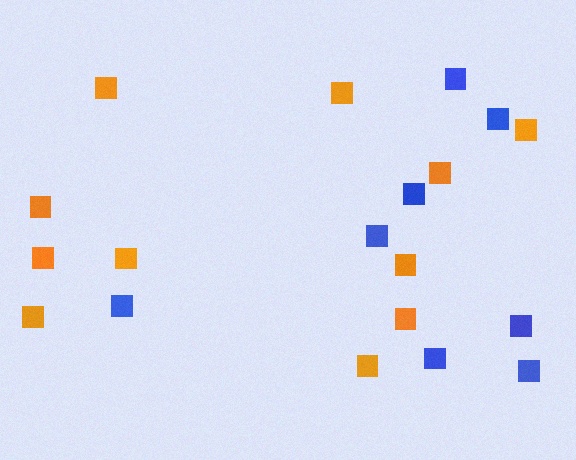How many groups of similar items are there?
There are 2 groups: one group of orange squares (11) and one group of blue squares (8).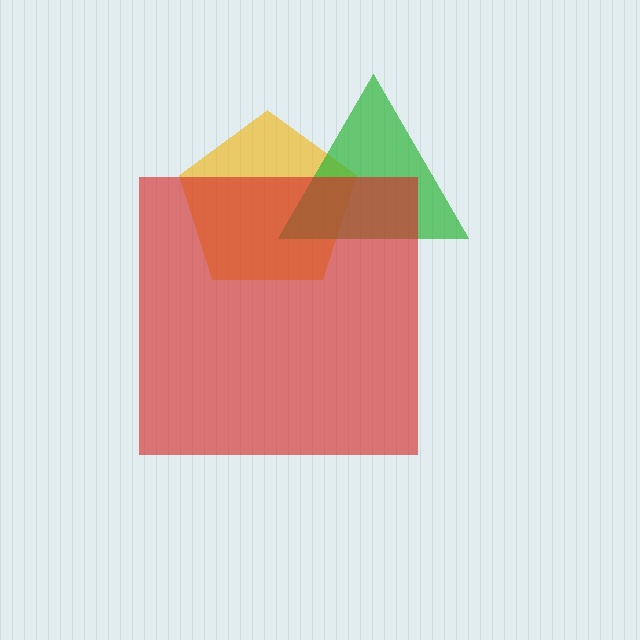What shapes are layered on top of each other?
The layered shapes are: a yellow pentagon, a green triangle, a red square.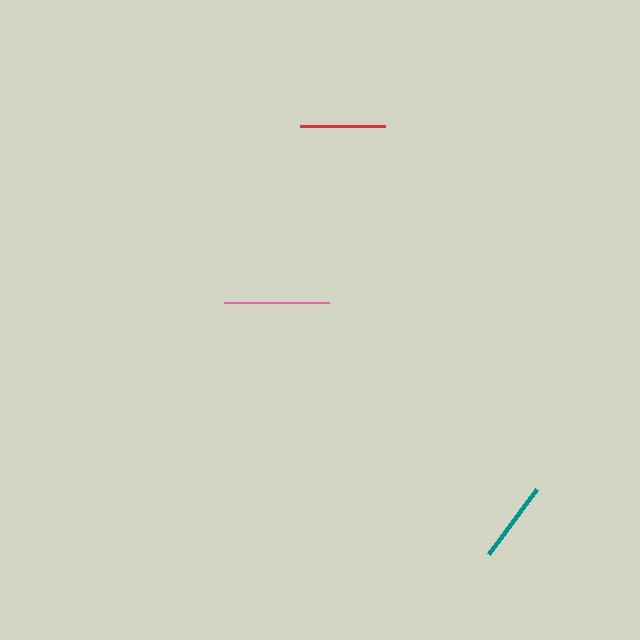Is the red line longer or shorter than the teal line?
The red line is longer than the teal line.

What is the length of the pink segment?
The pink segment is approximately 105 pixels long.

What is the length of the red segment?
The red segment is approximately 86 pixels long.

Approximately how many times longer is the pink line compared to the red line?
The pink line is approximately 1.2 times the length of the red line.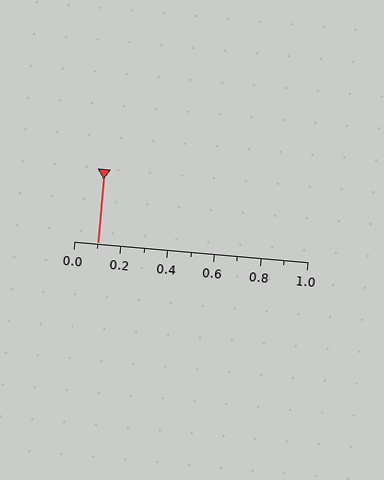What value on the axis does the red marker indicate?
The marker indicates approximately 0.1.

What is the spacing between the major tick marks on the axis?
The major ticks are spaced 0.2 apart.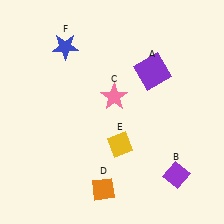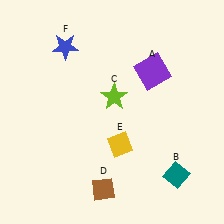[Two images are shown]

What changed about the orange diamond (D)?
In Image 1, D is orange. In Image 2, it changed to brown.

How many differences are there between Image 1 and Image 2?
There are 3 differences between the two images.